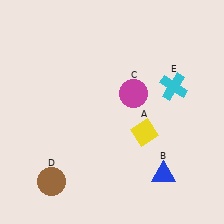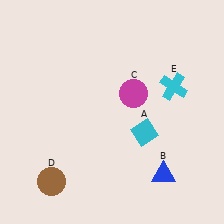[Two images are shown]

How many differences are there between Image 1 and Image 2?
There is 1 difference between the two images.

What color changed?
The diamond (A) changed from yellow in Image 1 to cyan in Image 2.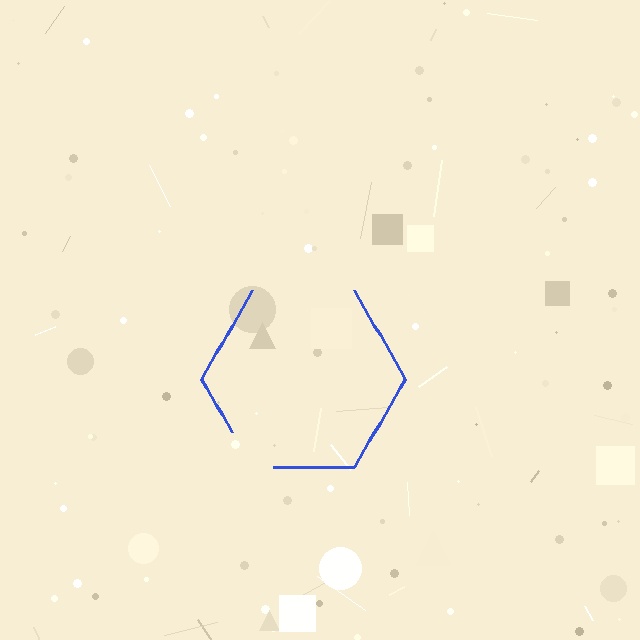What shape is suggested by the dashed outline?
The dashed outline suggests a hexagon.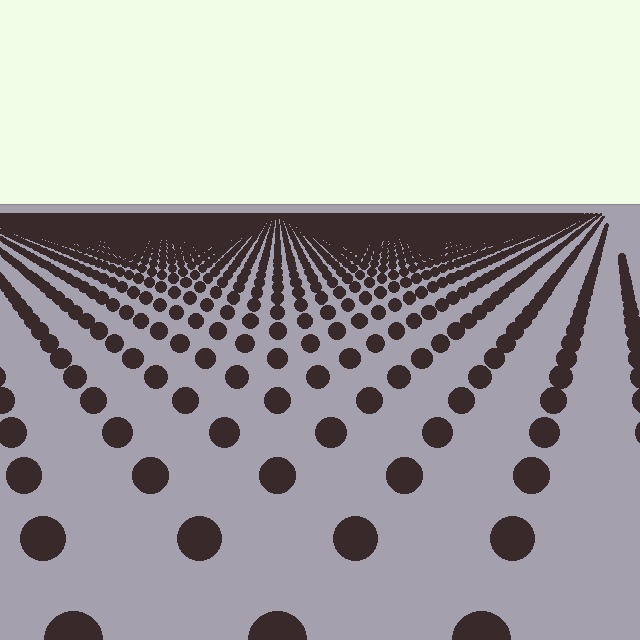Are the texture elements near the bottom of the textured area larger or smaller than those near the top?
Larger. Near the bottom, elements are closer to the viewer and appear at a bigger on-screen size.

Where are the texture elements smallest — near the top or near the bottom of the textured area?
Near the top.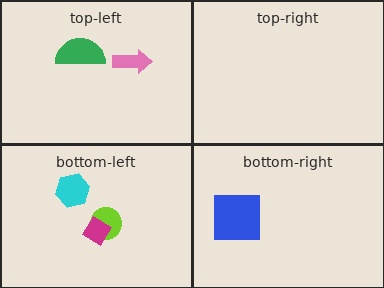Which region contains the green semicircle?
The top-left region.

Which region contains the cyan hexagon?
The bottom-left region.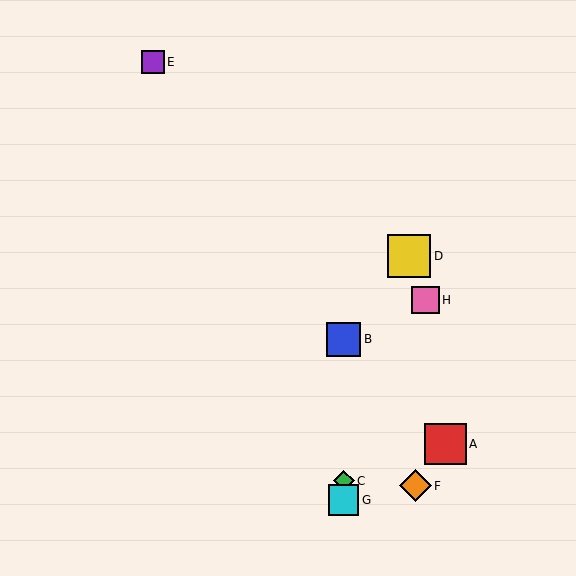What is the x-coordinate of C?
Object C is at x≈344.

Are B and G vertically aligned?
Yes, both are at x≈344.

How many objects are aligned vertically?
3 objects (B, C, G) are aligned vertically.